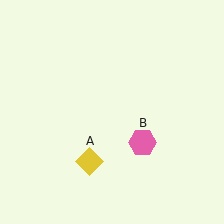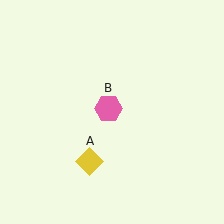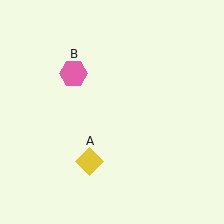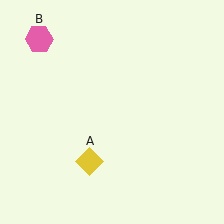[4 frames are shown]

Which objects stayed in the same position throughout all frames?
Yellow diamond (object A) remained stationary.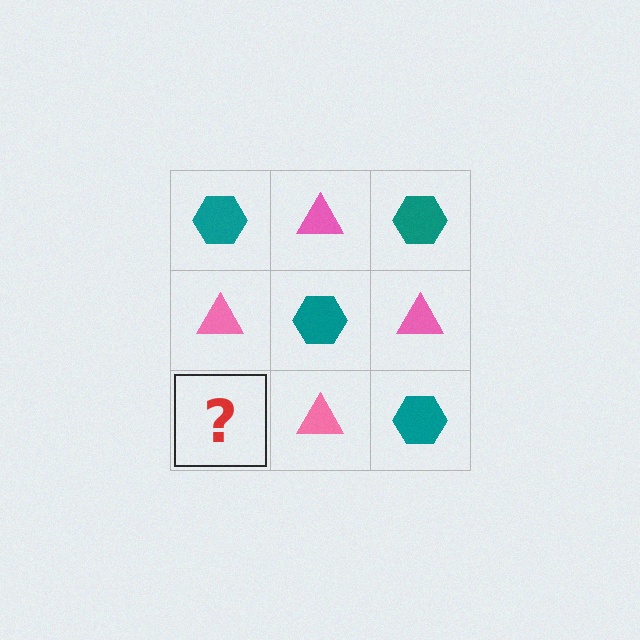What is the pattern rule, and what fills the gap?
The rule is that it alternates teal hexagon and pink triangle in a checkerboard pattern. The gap should be filled with a teal hexagon.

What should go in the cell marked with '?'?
The missing cell should contain a teal hexagon.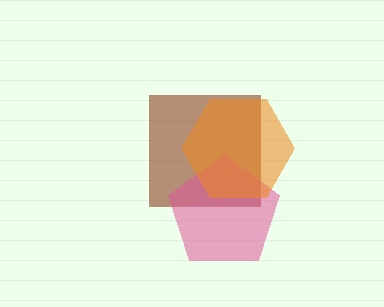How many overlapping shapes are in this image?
There are 3 overlapping shapes in the image.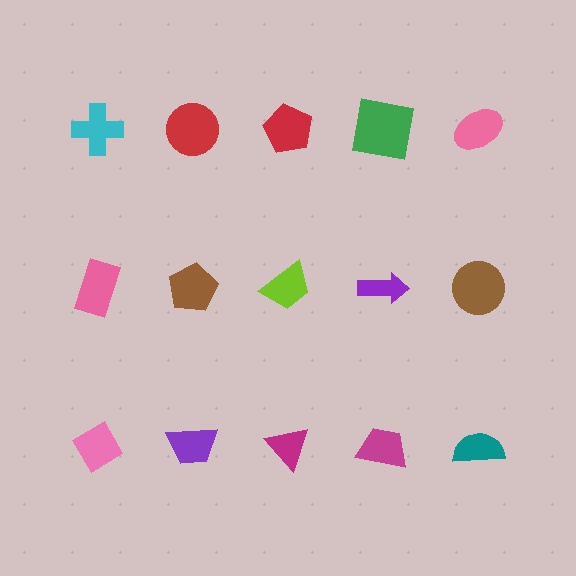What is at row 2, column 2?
A brown pentagon.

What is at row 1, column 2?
A red circle.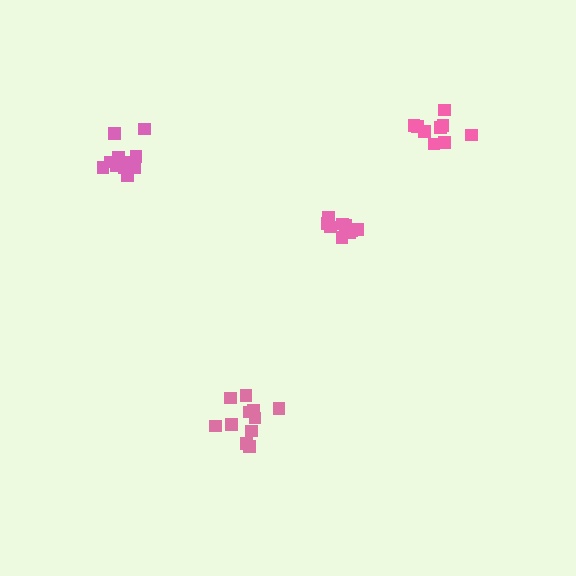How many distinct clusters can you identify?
There are 4 distinct clusters.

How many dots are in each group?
Group 1: 10 dots, Group 2: 11 dots, Group 3: 12 dots, Group 4: 9 dots (42 total).